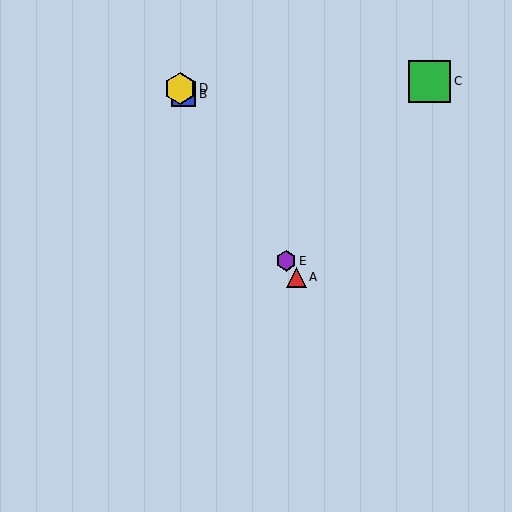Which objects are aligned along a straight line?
Objects A, B, D, E are aligned along a straight line.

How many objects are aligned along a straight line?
4 objects (A, B, D, E) are aligned along a straight line.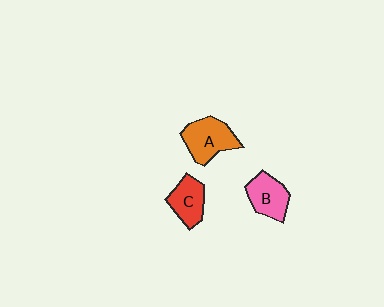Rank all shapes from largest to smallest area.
From largest to smallest: A (orange), B (pink), C (red).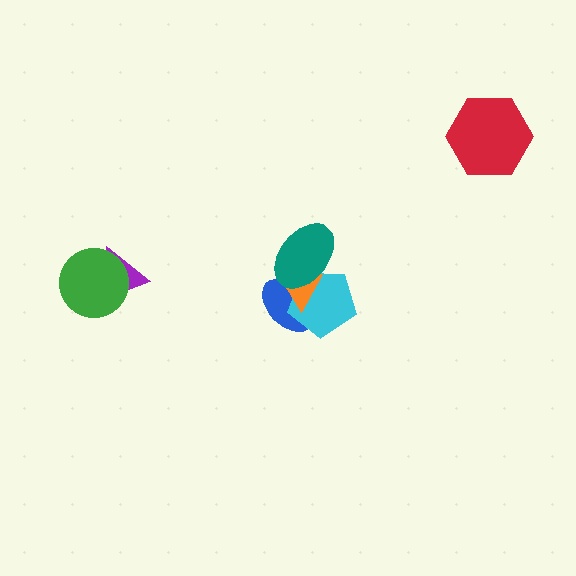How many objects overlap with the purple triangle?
1 object overlaps with the purple triangle.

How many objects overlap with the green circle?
1 object overlaps with the green circle.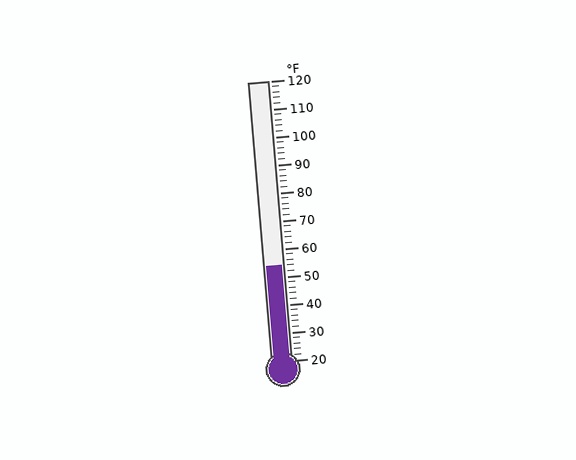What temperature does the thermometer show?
The thermometer shows approximately 54°F.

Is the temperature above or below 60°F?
The temperature is below 60°F.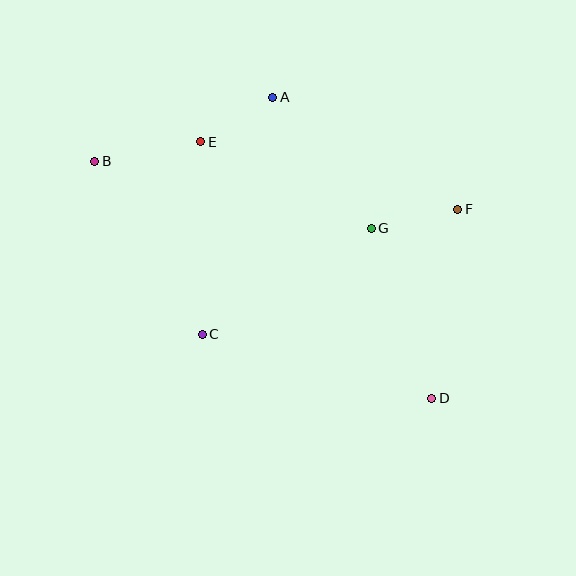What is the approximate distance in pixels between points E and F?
The distance between E and F is approximately 266 pixels.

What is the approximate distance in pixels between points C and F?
The distance between C and F is approximately 285 pixels.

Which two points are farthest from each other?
Points B and D are farthest from each other.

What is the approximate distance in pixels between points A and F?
The distance between A and F is approximately 216 pixels.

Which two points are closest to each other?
Points A and E are closest to each other.